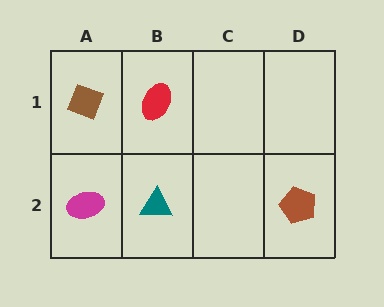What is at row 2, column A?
A magenta ellipse.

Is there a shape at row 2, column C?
No, that cell is empty.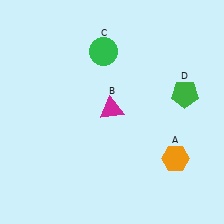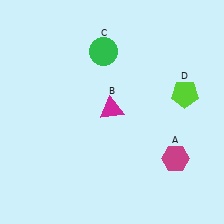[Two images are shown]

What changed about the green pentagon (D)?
In Image 1, D is green. In Image 2, it changed to lime.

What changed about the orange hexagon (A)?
In Image 1, A is orange. In Image 2, it changed to magenta.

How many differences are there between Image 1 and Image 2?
There are 2 differences between the two images.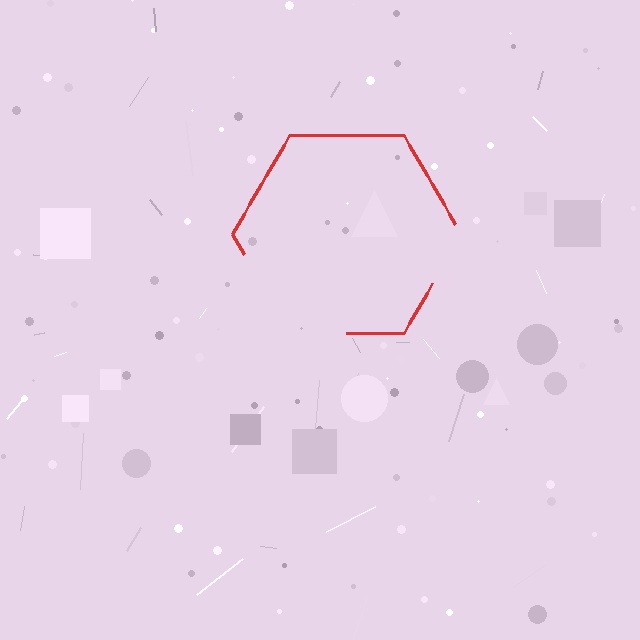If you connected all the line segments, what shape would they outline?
They would outline a hexagon.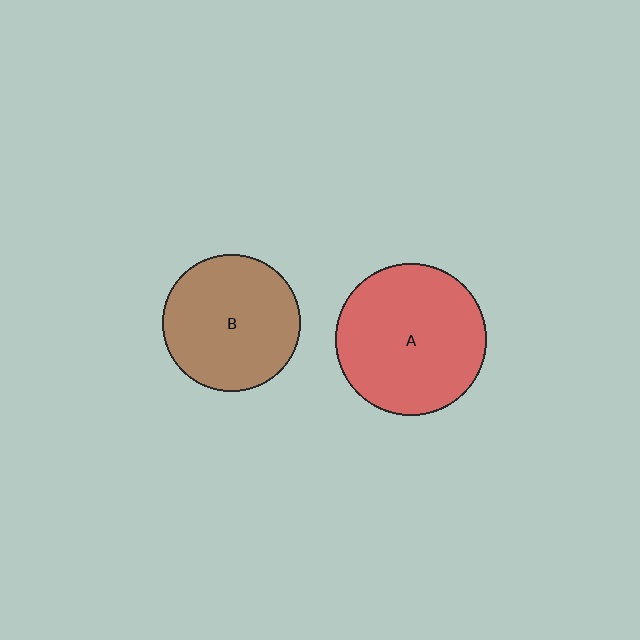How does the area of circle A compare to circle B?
Approximately 1.2 times.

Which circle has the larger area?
Circle A (red).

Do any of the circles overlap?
No, none of the circles overlap.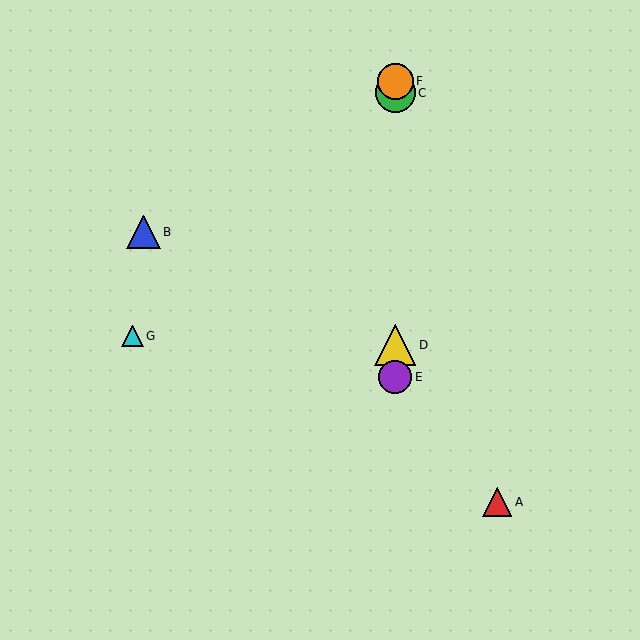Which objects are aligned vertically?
Objects C, D, E, F are aligned vertically.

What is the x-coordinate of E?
Object E is at x≈395.